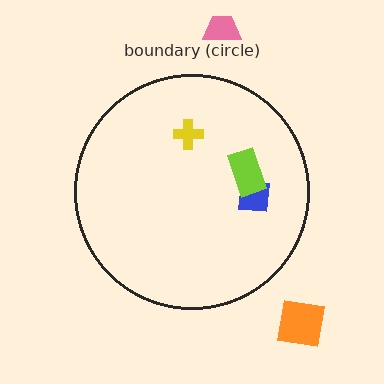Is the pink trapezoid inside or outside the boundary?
Outside.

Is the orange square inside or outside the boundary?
Outside.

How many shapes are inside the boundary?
3 inside, 2 outside.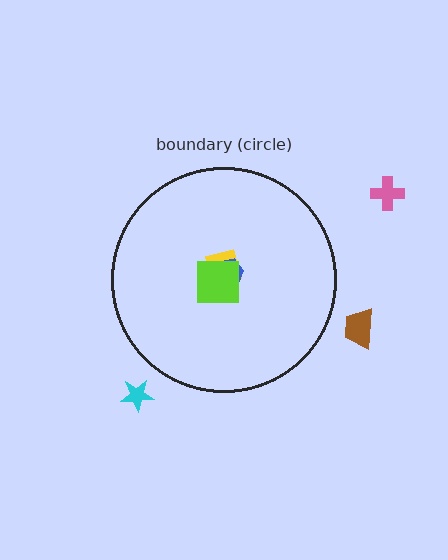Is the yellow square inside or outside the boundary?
Inside.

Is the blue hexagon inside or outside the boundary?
Inside.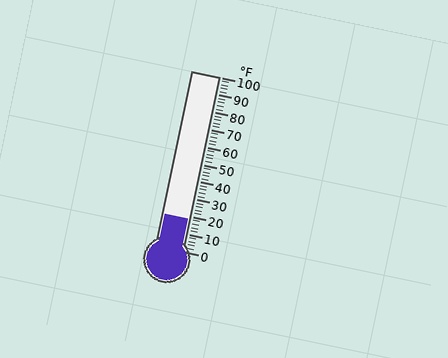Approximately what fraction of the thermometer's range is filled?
The thermometer is filled to approximately 20% of its range.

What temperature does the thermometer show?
The thermometer shows approximately 18°F.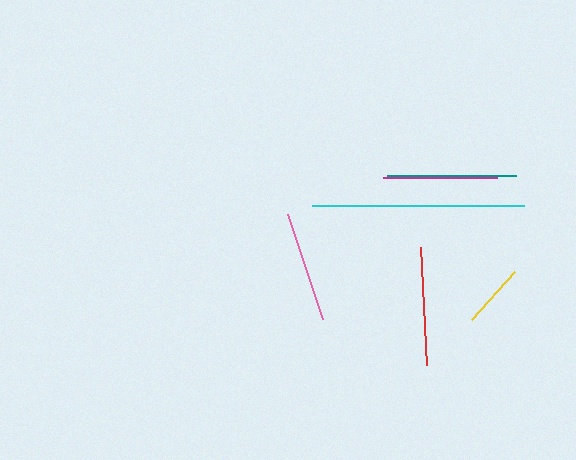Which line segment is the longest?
The cyan line is the longest at approximately 212 pixels.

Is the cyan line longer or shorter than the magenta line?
The cyan line is longer than the magenta line.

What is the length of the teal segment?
The teal segment is approximately 129 pixels long.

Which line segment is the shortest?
The yellow line is the shortest at approximately 64 pixels.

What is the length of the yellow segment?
The yellow segment is approximately 64 pixels long.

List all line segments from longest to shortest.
From longest to shortest: cyan, teal, red, magenta, pink, yellow.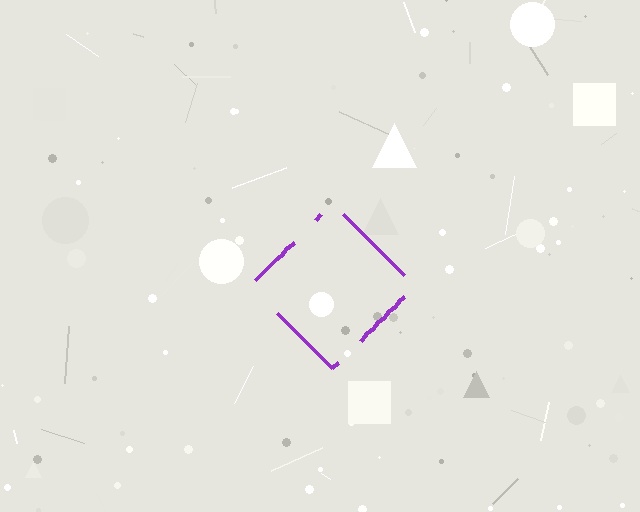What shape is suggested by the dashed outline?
The dashed outline suggests a diamond.